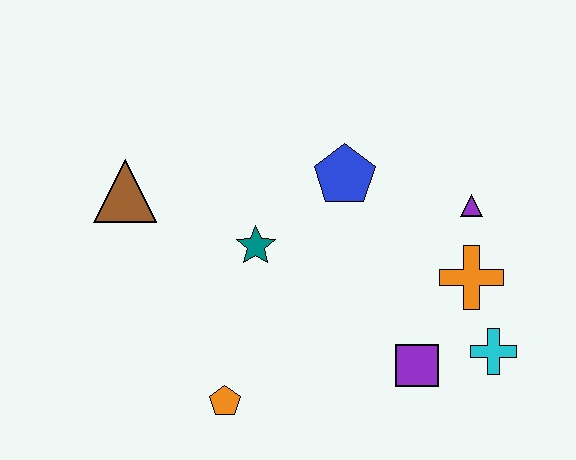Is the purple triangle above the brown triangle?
No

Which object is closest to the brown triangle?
The teal star is closest to the brown triangle.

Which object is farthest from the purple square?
The brown triangle is farthest from the purple square.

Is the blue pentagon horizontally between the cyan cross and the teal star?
Yes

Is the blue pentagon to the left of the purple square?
Yes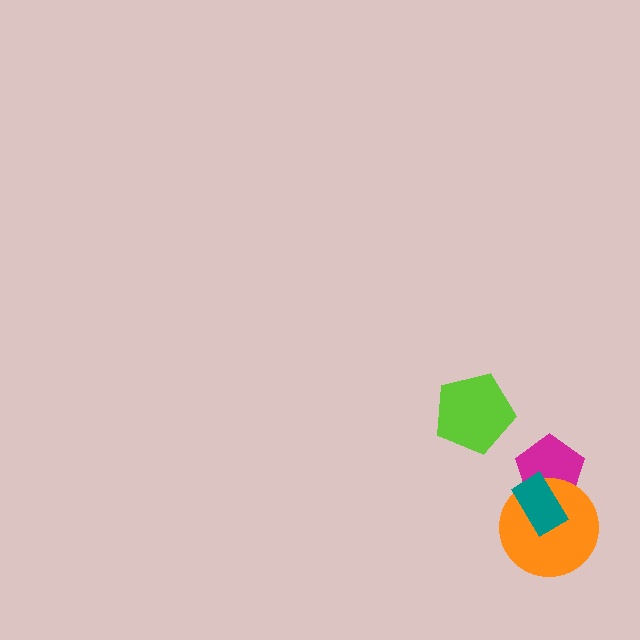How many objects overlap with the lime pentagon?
0 objects overlap with the lime pentagon.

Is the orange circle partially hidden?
Yes, it is partially covered by another shape.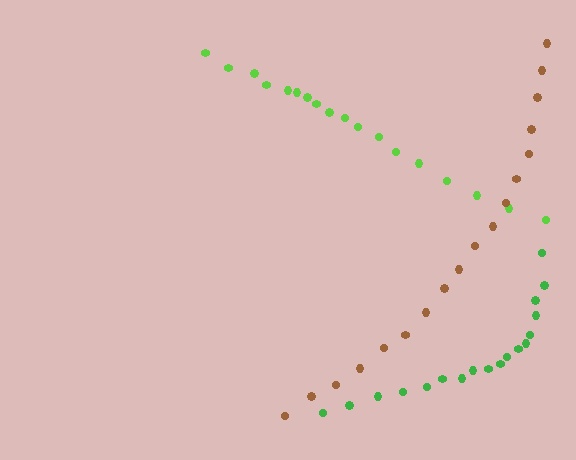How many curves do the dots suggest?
There are 3 distinct paths.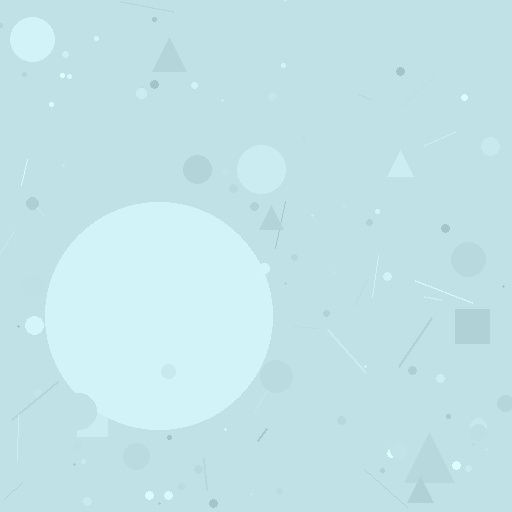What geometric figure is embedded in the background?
A circle is embedded in the background.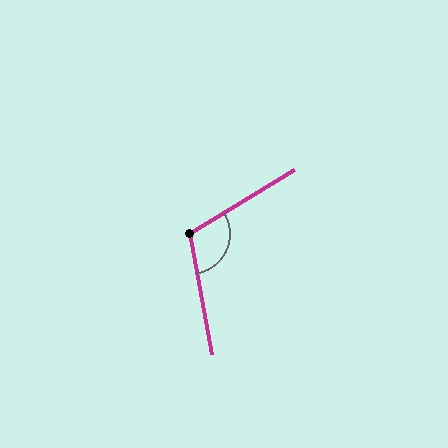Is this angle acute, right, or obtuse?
It is obtuse.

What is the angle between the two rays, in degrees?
Approximately 111 degrees.